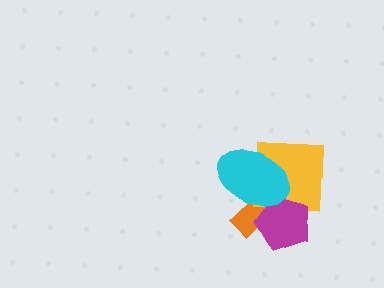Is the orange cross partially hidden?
Yes, it is partially covered by another shape.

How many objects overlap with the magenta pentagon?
3 objects overlap with the magenta pentagon.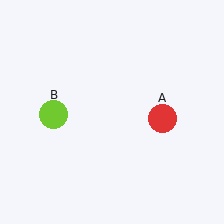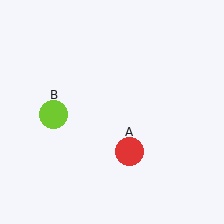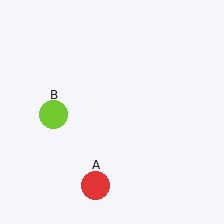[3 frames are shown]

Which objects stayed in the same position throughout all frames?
Lime circle (object B) remained stationary.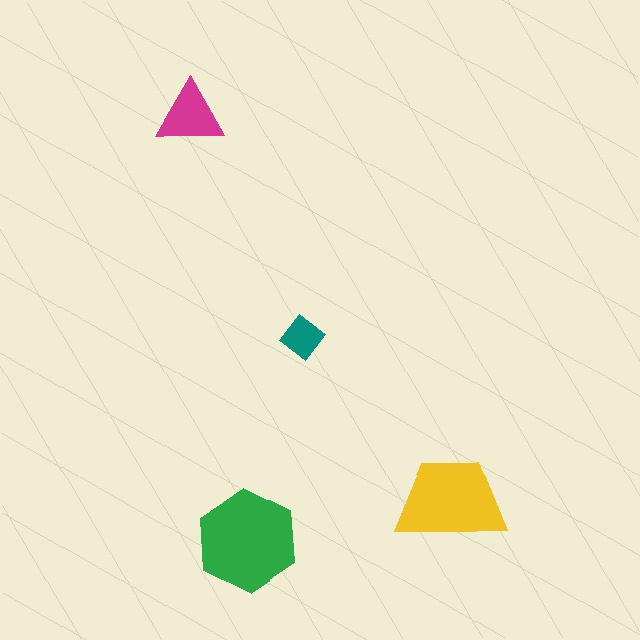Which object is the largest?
The green hexagon.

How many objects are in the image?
There are 4 objects in the image.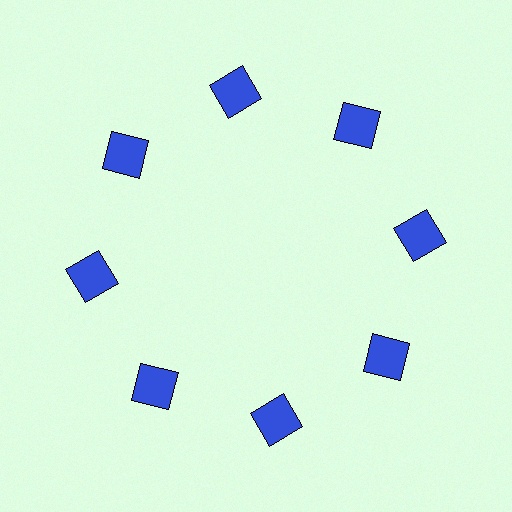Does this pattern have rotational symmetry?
Yes, this pattern has 8-fold rotational symmetry. It looks the same after rotating 45 degrees around the center.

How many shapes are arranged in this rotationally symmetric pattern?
There are 8 shapes, arranged in 8 groups of 1.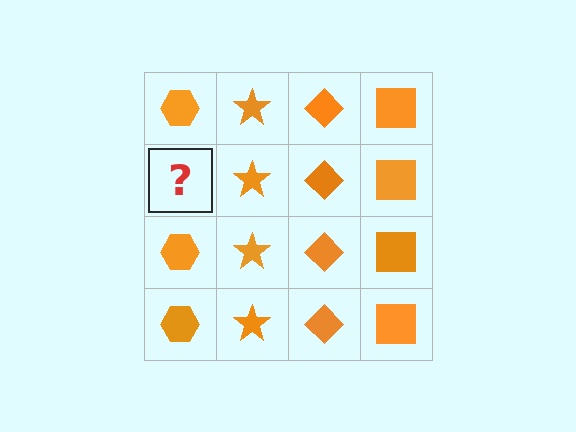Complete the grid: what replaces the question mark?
The question mark should be replaced with an orange hexagon.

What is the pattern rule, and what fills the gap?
The rule is that each column has a consistent shape. The gap should be filled with an orange hexagon.